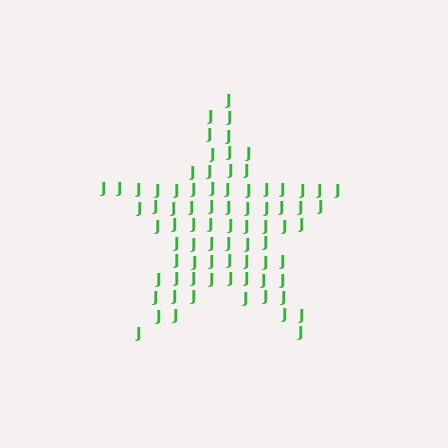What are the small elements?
The small elements are letter J's.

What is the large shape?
The large shape is a star.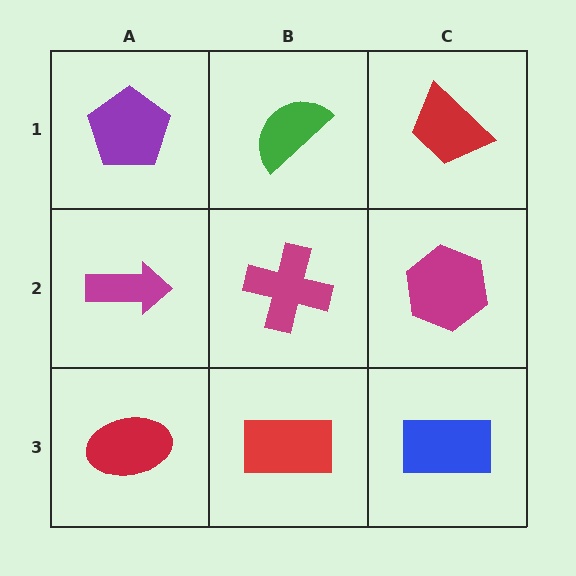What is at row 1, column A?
A purple pentagon.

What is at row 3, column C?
A blue rectangle.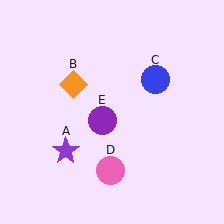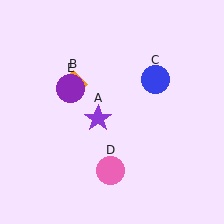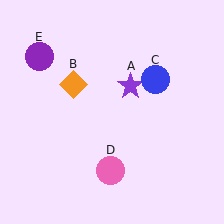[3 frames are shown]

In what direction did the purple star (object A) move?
The purple star (object A) moved up and to the right.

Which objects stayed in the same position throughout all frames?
Orange diamond (object B) and blue circle (object C) and pink circle (object D) remained stationary.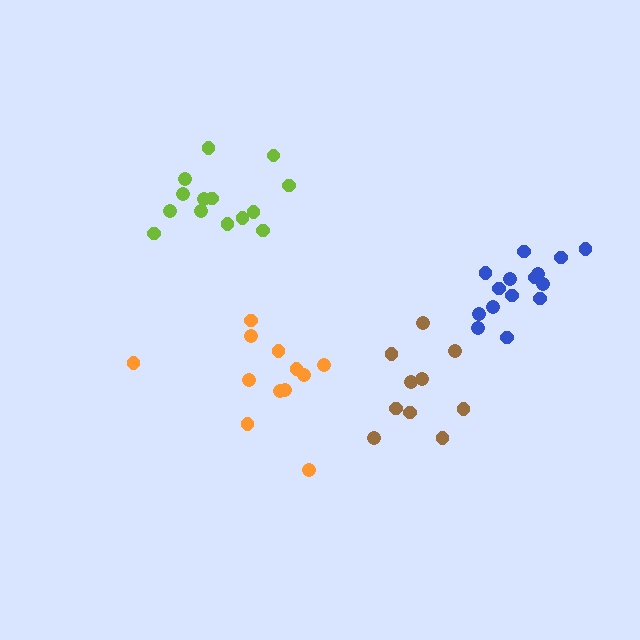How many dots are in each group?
Group 1: 12 dots, Group 2: 15 dots, Group 3: 14 dots, Group 4: 10 dots (51 total).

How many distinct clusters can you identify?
There are 4 distinct clusters.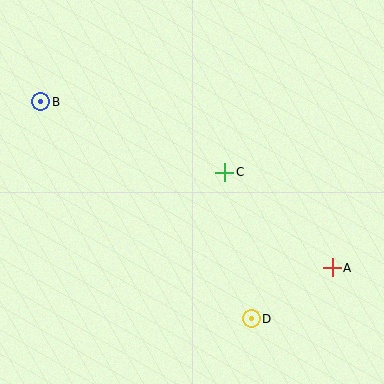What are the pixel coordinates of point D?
Point D is at (251, 319).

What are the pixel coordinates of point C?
Point C is at (225, 172).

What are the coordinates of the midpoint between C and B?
The midpoint between C and B is at (133, 137).